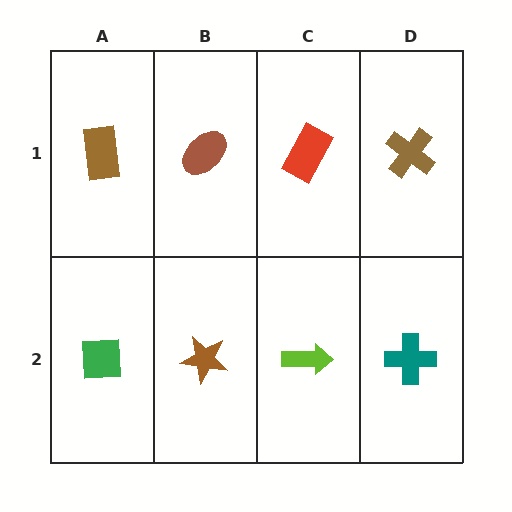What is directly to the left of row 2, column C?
A brown star.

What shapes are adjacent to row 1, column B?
A brown star (row 2, column B), a brown rectangle (row 1, column A), a red rectangle (row 1, column C).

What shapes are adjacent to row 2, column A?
A brown rectangle (row 1, column A), a brown star (row 2, column B).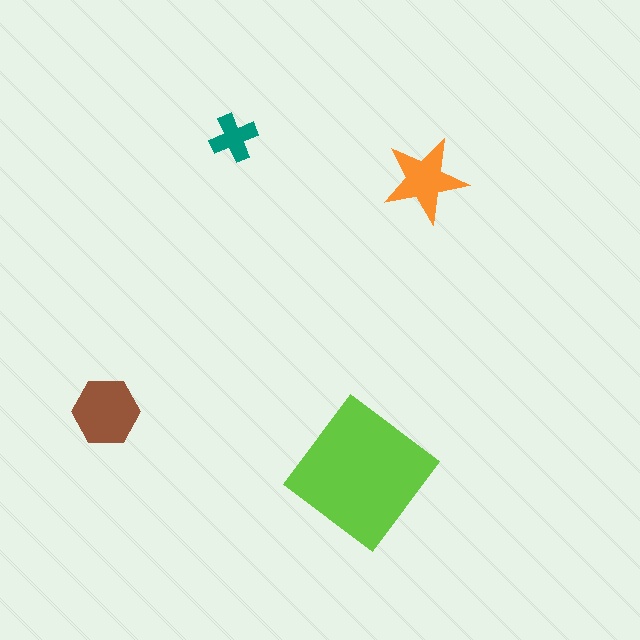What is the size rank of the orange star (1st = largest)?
3rd.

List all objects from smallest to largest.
The teal cross, the orange star, the brown hexagon, the lime diamond.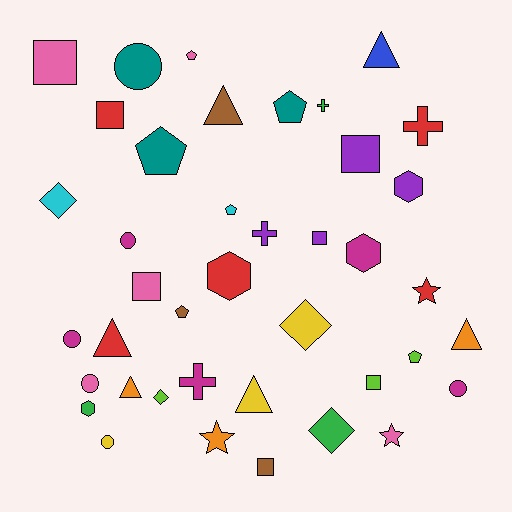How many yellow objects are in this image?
There are 3 yellow objects.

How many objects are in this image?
There are 40 objects.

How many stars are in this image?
There are 3 stars.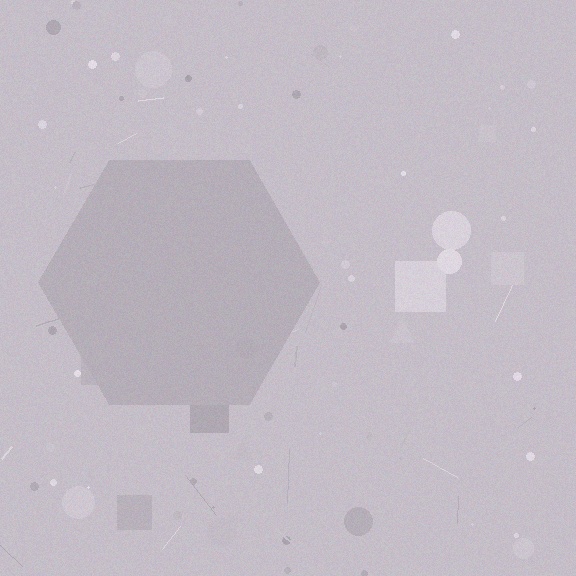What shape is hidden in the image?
A hexagon is hidden in the image.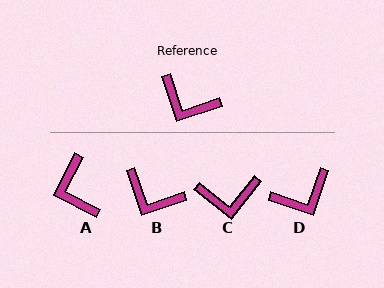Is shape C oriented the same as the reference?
No, it is off by about 33 degrees.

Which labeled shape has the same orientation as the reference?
B.